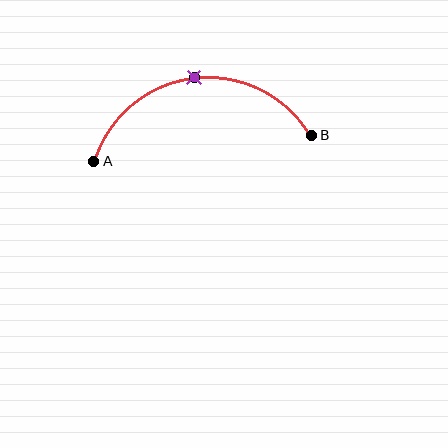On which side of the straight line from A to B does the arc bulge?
The arc bulges above the straight line connecting A and B.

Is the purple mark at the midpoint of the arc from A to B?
Yes. The purple mark lies on the arc at equal arc-length from both A and B — it is the arc midpoint.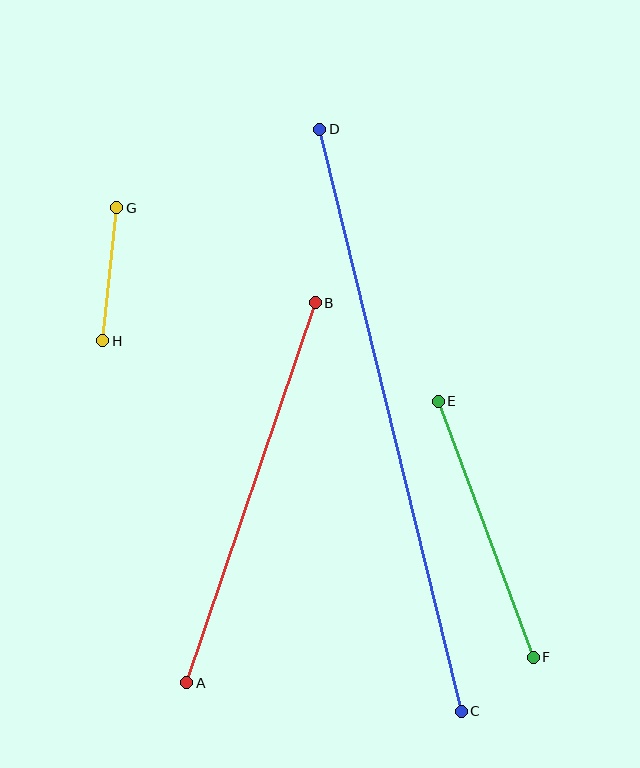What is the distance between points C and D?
The distance is approximately 599 pixels.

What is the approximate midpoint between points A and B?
The midpoint is at approximately (251, 493) pixels.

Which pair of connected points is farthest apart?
Points C and D are farthest apart.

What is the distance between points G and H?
The distance is approximately 134 pixels.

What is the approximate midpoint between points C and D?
The midpoint is at approximately (391, 420) pixels.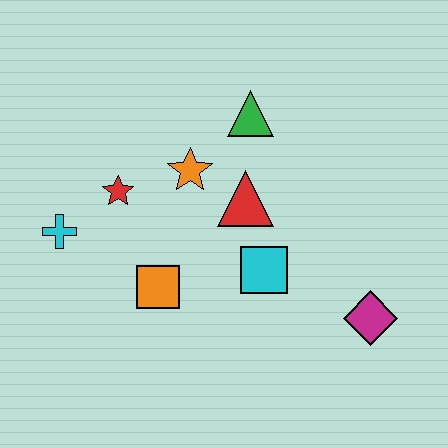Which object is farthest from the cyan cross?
The magenta diamond is farthest from the cyan cross.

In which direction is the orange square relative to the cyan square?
The orange square is to the left of the cyan square.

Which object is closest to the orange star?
The red triangle is closest to the orange star.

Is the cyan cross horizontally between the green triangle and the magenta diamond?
No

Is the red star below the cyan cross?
No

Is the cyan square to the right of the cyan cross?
Yes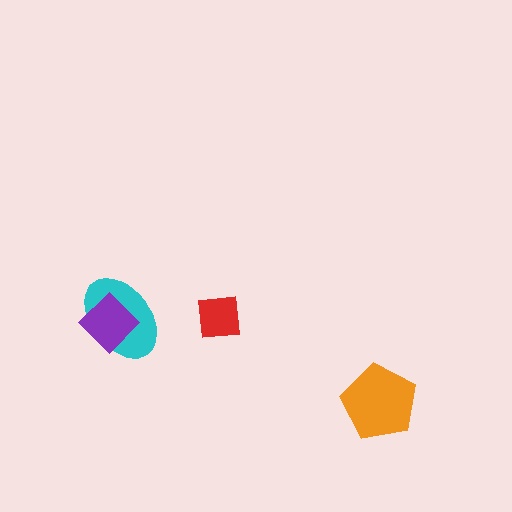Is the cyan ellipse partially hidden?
Yes, it is partially covered by another shape.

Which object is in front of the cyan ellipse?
The purple diamond is in front of the cyan ellipse.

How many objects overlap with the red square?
0 objects overlap with the red square.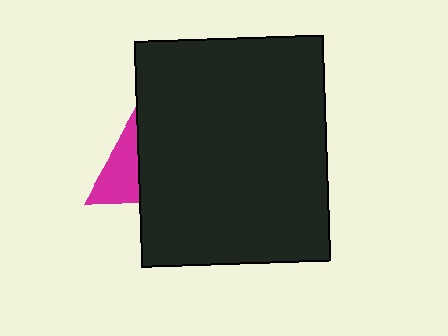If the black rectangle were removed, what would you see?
You would see the complete magenta triangle.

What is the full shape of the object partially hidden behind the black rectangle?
The partially hidden object is a magenta triangle.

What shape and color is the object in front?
The object in front is a black rectangle.